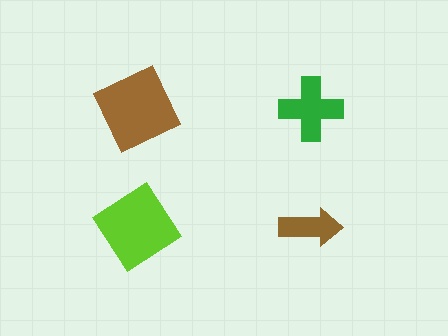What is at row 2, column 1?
A lime diamond.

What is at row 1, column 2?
A green cross.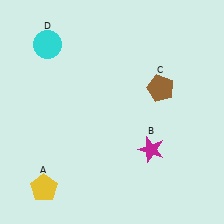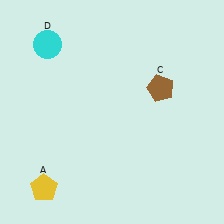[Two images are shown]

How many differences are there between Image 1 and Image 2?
There is 1 difference between the two images.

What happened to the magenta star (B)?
The magenta star (B) was removed in Image 2. It was in the bottom-right area of Image 1.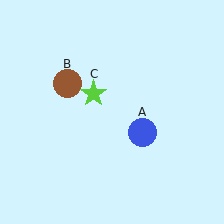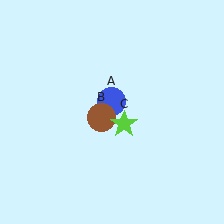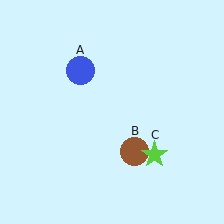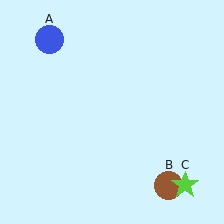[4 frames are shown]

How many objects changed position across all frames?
3 objects changed position: blue circle (object A), brown circle (object B), lime star (object C).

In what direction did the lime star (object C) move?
The lime star (object C) moved down and to the right.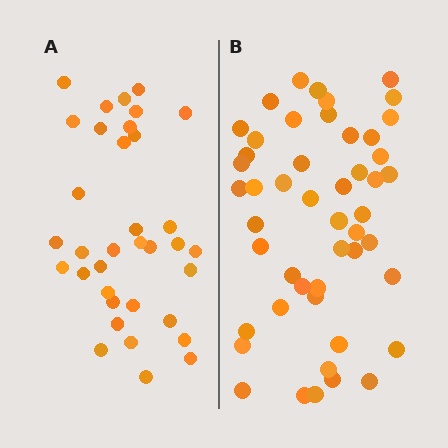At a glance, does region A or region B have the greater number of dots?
Region B (the right region) has more dots.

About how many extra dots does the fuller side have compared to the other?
Region B has approximately 15 more dots than region A.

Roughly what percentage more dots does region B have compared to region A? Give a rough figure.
About 40% more.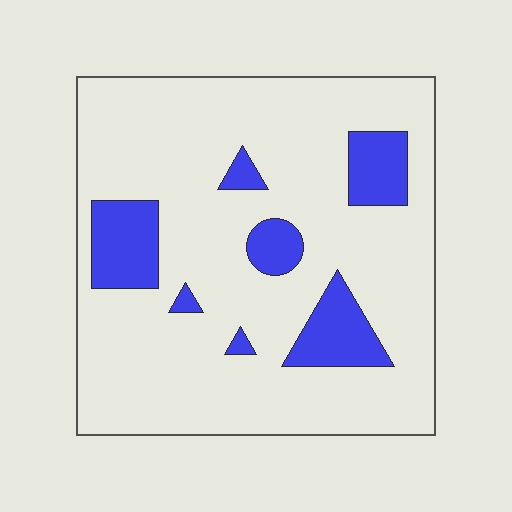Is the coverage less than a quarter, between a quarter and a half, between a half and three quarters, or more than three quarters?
Less than a quarter.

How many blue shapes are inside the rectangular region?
7.